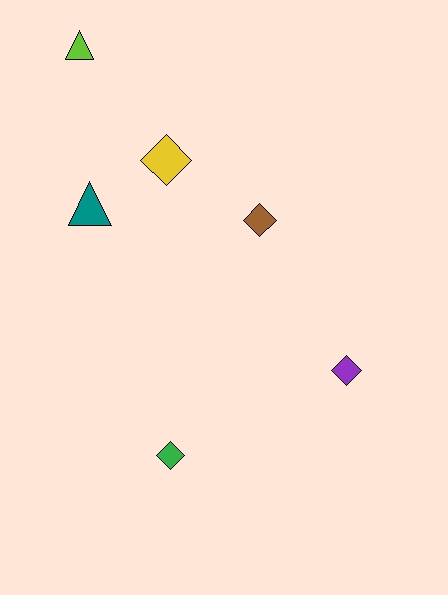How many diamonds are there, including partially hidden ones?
There are 4 diamonds.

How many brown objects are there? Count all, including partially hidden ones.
There is 1 brown object.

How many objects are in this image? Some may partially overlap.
There are 6 objects.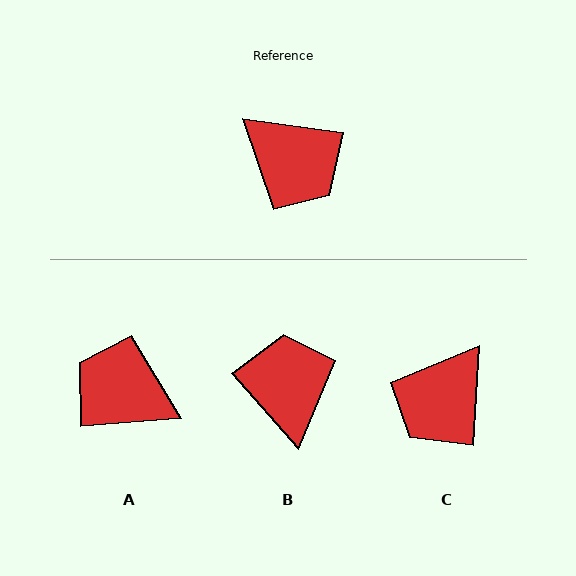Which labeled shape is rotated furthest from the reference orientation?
A, about 167 degrees away.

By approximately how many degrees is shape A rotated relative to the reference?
Approximately 167 degrees clockwise.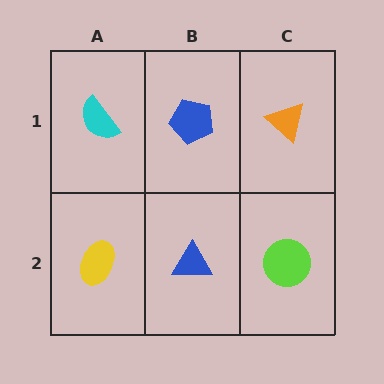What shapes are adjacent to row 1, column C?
A lime circle (row 2, column C), a blue pentagon (row 1, column B).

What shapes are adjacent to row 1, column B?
A blue triangle (row 2, column B), a cyan semicircle (row 1, column A), an orange triangle (row 1, column C).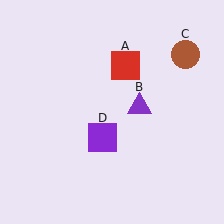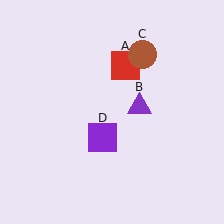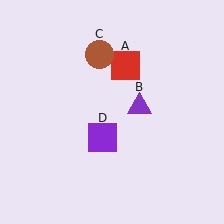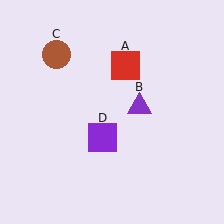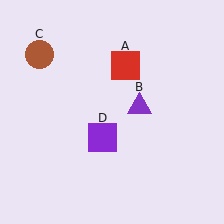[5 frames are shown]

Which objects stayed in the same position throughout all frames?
Red square (object A) and purple triangle (object B) and purple square (object D) remained stationary.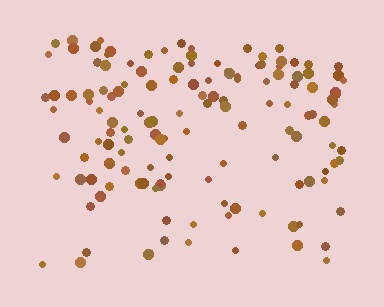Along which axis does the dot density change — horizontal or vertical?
Vertical.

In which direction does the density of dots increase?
From bottom to top, with the top side densest.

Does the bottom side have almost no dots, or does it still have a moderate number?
Still a moderate number, just noticeably fewer than the top.